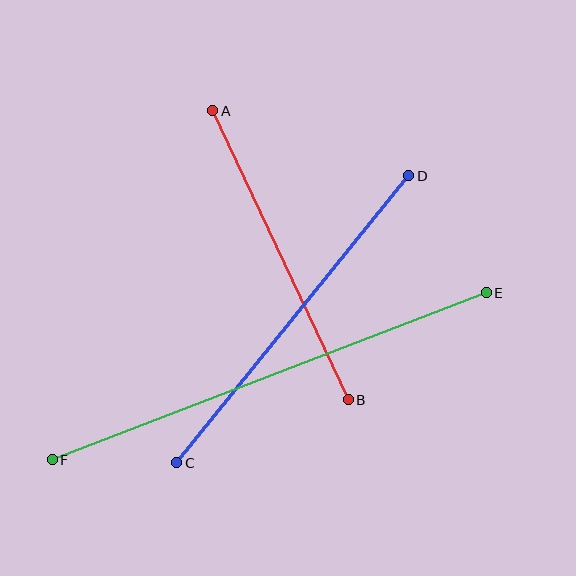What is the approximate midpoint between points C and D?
The midpoint is at approximately (293, 319) pixels.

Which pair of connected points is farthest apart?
Points E and F are farthest apart.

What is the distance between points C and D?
The distance is approximately 369 pixels.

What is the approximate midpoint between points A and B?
The midpoint is at approximately (280, 255) pixels.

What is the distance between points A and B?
The distance is approximately 319 pixels.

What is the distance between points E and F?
The distance is approximately 465 pixels.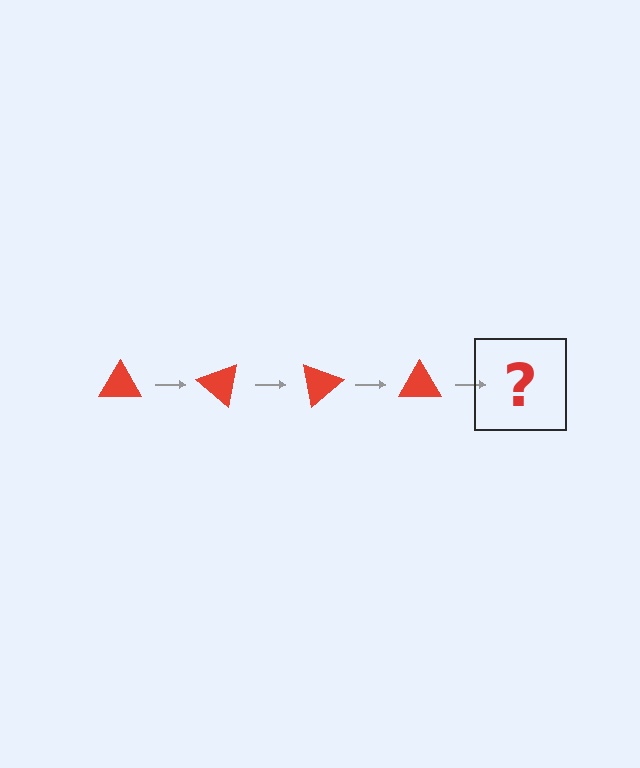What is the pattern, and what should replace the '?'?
The pattern is that the triangle rotates 40 degrees each step. The '?' should be a red triangle rotated 160 degrees.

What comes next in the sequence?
The next element should be a red triangle rotated 160 degrees.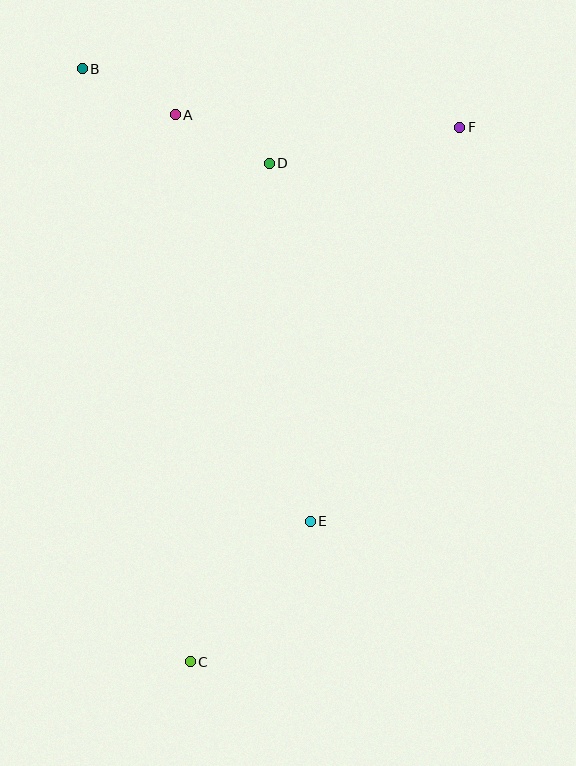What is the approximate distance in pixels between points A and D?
The distance between A and D is approximately 106 pixels.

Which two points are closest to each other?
Points A and B are closest to each other.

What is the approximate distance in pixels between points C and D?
The distance between C and D is approximately 505 pixels.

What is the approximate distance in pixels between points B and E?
The distance between B and E is approximately 507 pixels.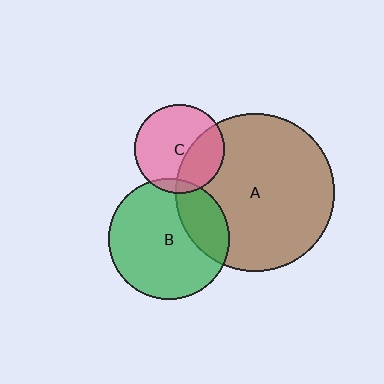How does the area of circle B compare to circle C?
Approximately 1.8 times.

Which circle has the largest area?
Circle A (brown).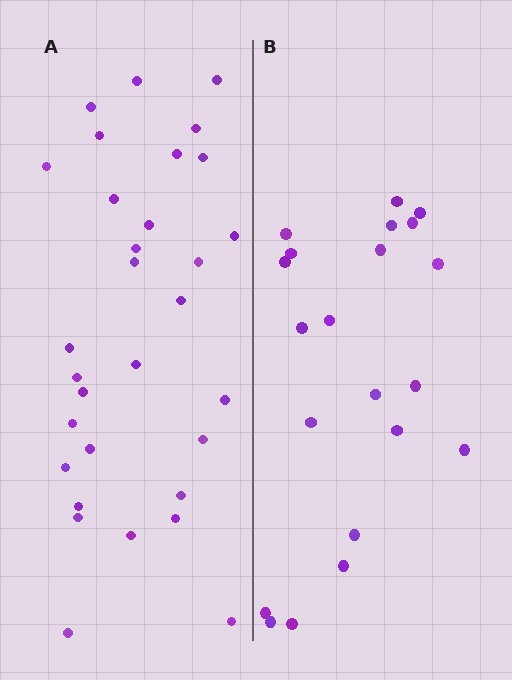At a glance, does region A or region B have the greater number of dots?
Region A (the left region) has more dots.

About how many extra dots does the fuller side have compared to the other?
Region A has roughly 10 or so more dots than region B.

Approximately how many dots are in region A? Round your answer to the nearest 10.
About 30 dots. (The exact count is 31, which rounds to 30.)